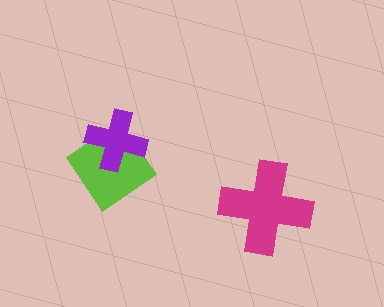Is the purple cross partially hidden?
No, no other shape covers it.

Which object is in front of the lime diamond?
The purple cross is in front of the lime diamond.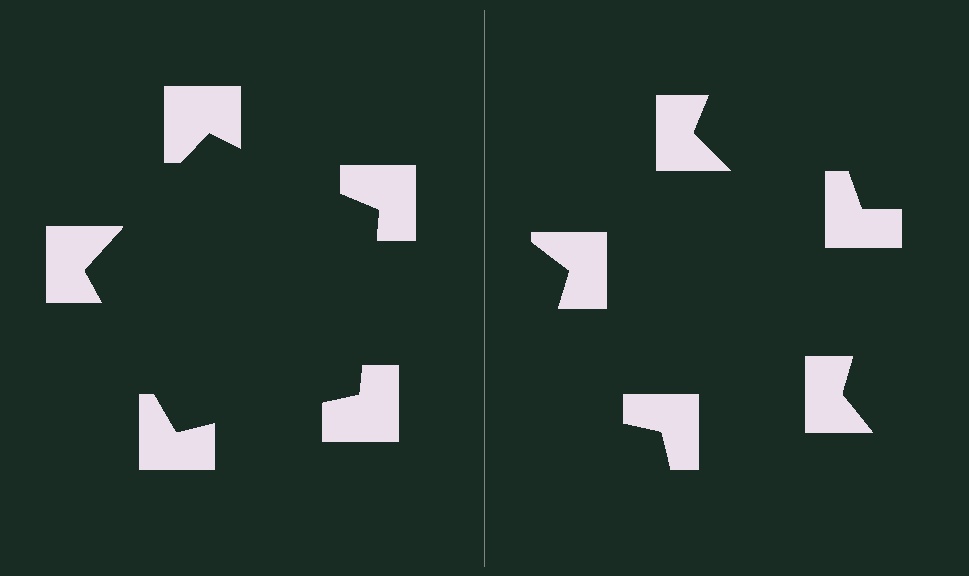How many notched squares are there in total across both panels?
10 — 5 on each side.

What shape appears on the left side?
An illusory pentagon.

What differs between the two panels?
The notched squares are positioned identically on both sides; only the wedge orientations differ. On the left they align to a pentagon; on the right they are misaligned.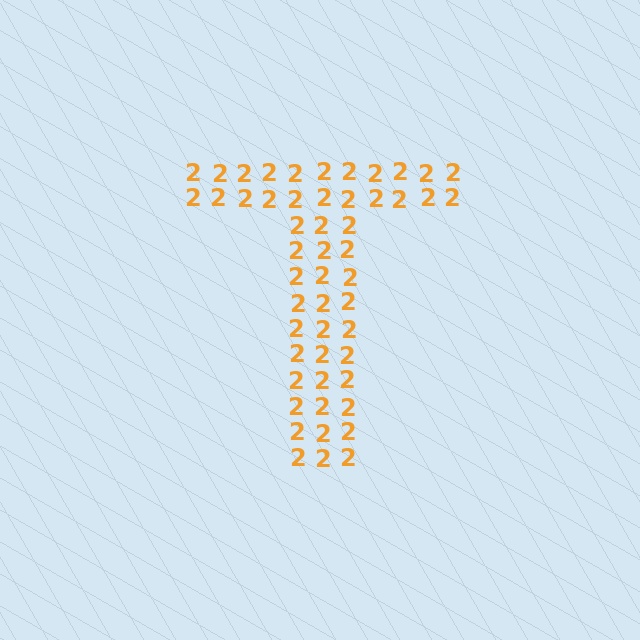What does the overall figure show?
The overall figure shows the letter T.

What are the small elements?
The small elements are digit 2's.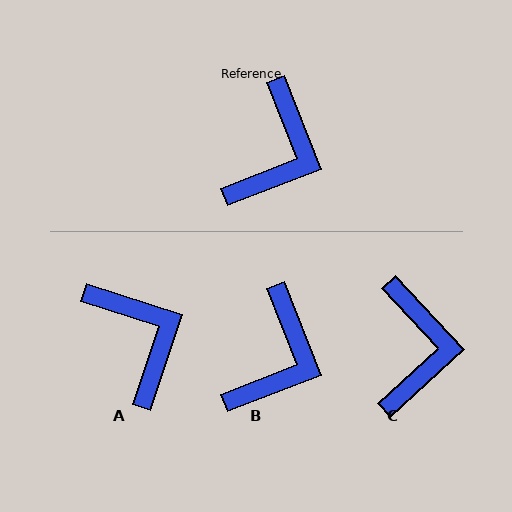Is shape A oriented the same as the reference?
No, it is off by about 50 degrees.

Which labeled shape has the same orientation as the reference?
B.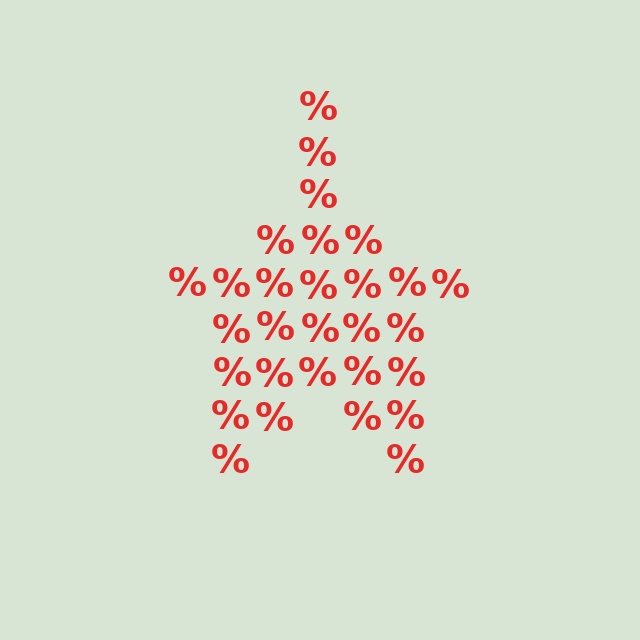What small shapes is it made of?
It is made of small percent signs.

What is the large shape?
The large shape is a star.